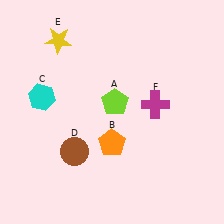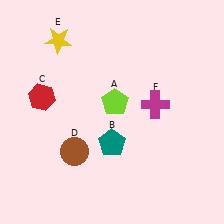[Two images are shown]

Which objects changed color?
B changed from orange to teal. C changed from cyan to red.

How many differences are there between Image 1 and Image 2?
There are 2 differences between the two images.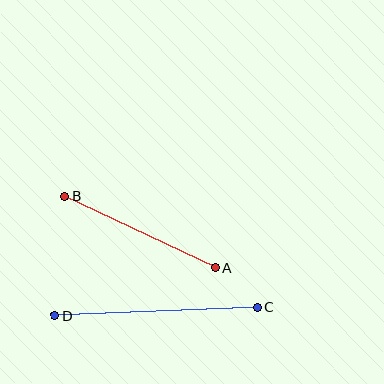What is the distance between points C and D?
The distance is approximately 203 pixels.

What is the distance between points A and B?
The distance is approximately 167 pixels.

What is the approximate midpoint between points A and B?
The midpoint is at approximately (140, 232) pixels.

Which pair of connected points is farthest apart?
Points C and D are farthest apart.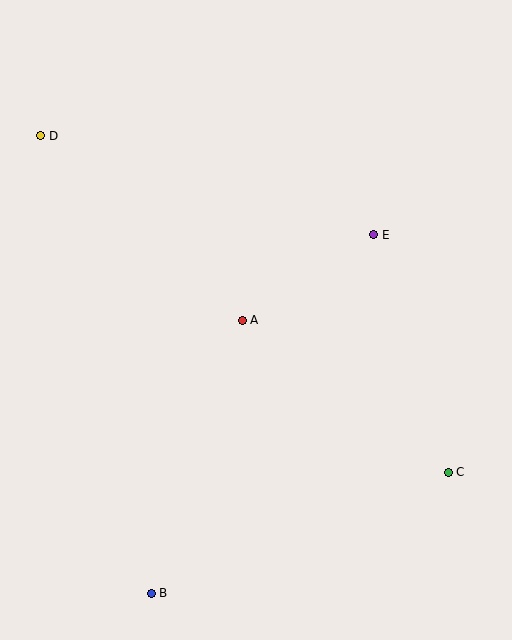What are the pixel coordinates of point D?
Point D is at (41, 136).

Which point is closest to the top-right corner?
Point E is closest to the top-right corner.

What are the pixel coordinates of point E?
Point E is at (374, 235).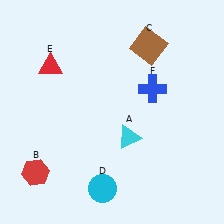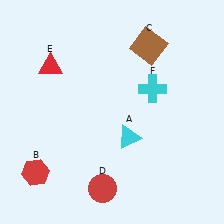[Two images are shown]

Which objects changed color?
D changed from cyan to red. F changed from blue to cyan.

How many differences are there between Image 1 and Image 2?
There are 2 differences between the two images.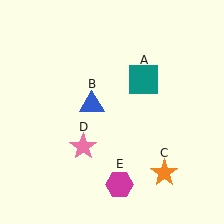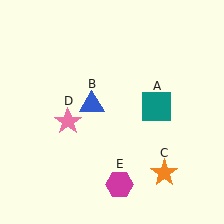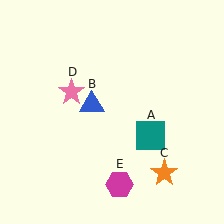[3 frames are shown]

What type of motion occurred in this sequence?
The teal square (object A), pink star (object D) rotated clockwise around the center of the scene.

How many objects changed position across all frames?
2 objects changed position: teal square (object A), pink star (object D).